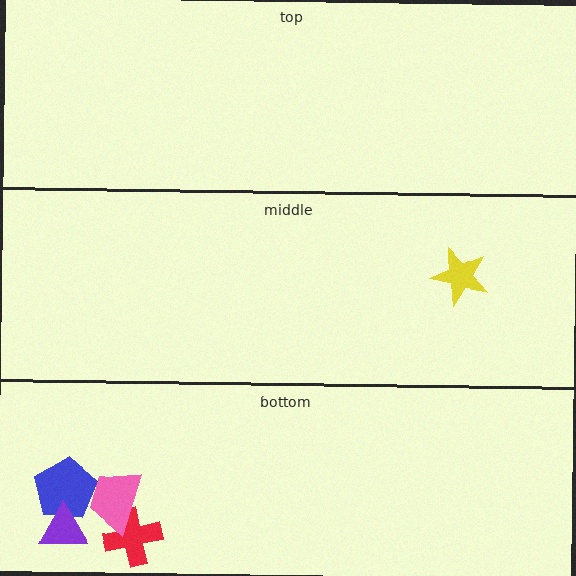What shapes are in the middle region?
The yellow star.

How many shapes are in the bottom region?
4.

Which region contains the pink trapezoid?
The bottom region.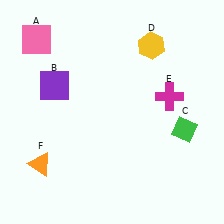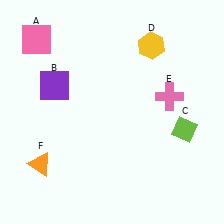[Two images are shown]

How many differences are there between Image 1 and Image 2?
There are 2 differences between the two images.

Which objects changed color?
C changed from green to lime. E changed from magenta to pink.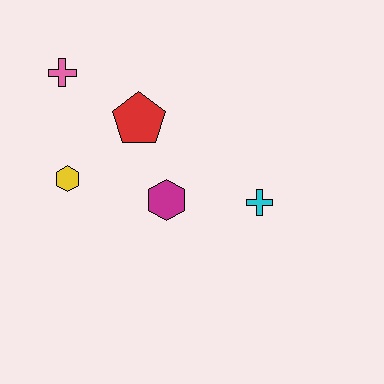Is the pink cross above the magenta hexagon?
Yes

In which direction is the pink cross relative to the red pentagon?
The pink cross is to the left of the red pentagon.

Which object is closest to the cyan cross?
The magenta hexagon is closest to the cyan cross.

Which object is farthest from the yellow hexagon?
The cyan cross is farthest from the yellow hexagon.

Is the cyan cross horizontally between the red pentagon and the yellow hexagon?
No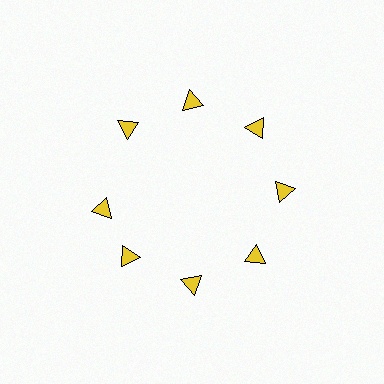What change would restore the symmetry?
The symmetry would be restored by rotating it back into even spacing with its neighbors so that all 8 triangles sit at equal angles and equal distance from the center.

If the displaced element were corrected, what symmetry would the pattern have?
It would have 8-fold rotational symmetry — the pattern would map onto itself every 45 degrees.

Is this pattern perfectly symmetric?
No. The 8 yellow triangles are arranged in a ring, but one element near the 9 o'clock position is rotated out of alignment along the ring, breaking the 8-fold rotational symmetry.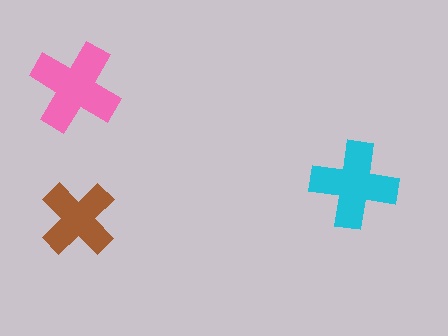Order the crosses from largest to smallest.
the pink one, the cyan one, the brown one.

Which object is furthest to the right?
The cyan cross is rightmost.